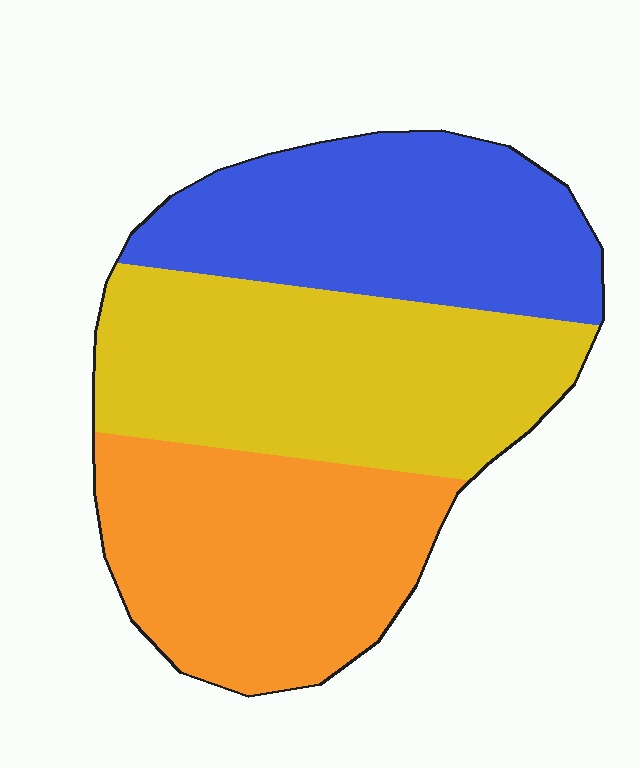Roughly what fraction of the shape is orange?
Orange covers roughly 35% of the shape.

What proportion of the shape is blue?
Blue takes up about one third (1/3) of the shape.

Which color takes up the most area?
Yellow, at roughly 35%.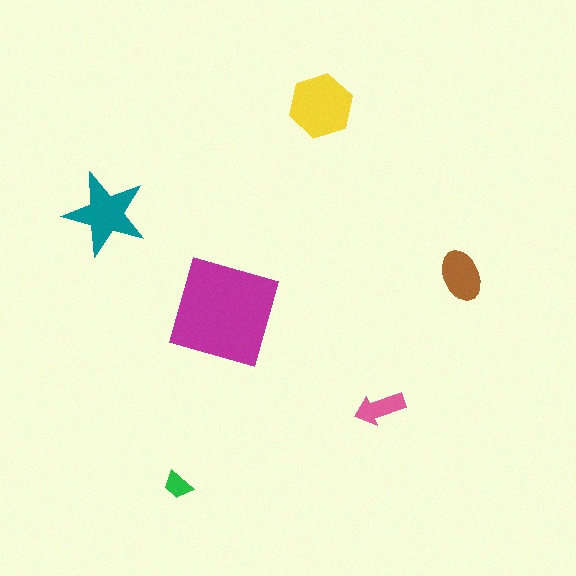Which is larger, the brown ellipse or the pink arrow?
The brown ellipse.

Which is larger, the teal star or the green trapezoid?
The teal star.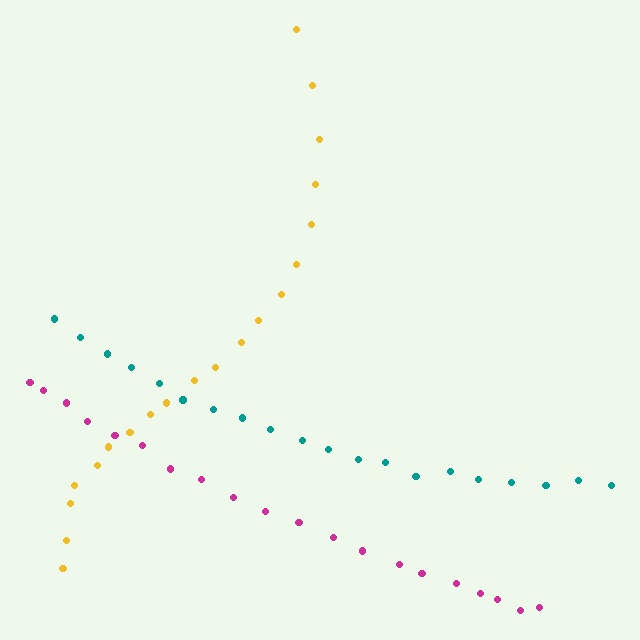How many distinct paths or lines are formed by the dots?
There are 3 distinct paths.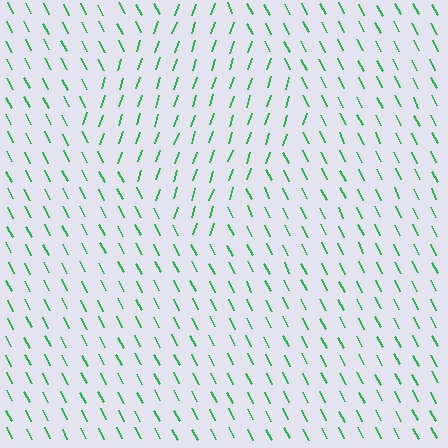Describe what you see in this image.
The image is filled with small green line segments. A diamond region in the image has lines oriented differently from the surrounding lines, creating a visible texture boundary.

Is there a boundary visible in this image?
Yes, there is a texture boundary formed by a change in line orientation.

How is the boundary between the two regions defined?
The boundary is defined purely by a change in line orientation (approximately 45 degrees difference). All lines are the same color and thickness.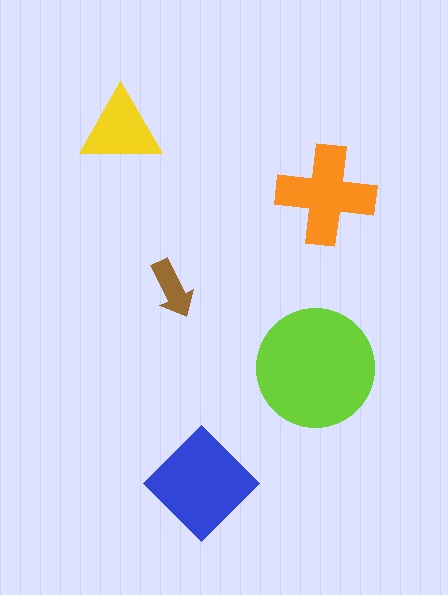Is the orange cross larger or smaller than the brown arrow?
Larger.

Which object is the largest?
The lime circle.